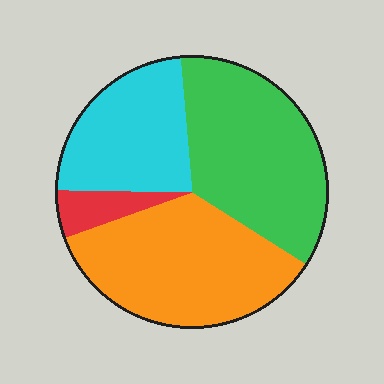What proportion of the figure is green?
Green covers roughly 35% of the figure.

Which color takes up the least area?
Red, at roughly 5%.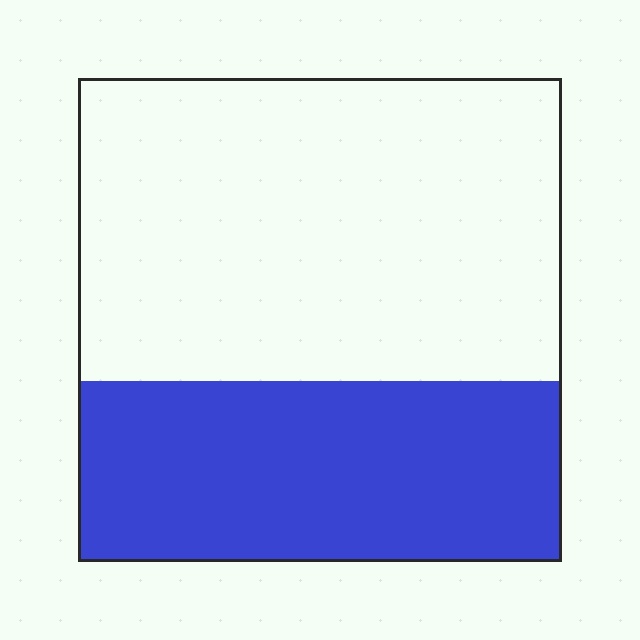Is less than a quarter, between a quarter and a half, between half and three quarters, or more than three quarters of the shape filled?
Between a quarter and a half.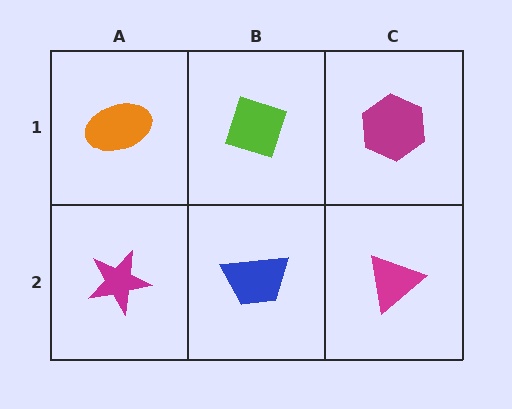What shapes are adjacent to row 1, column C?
A magenta triangle (row 2, column C), a lime diamond (row 1, column B).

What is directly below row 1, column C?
A magenta triangle.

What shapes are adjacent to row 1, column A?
A magenta star (row 2, column A), a lime diamond (row 1, column B).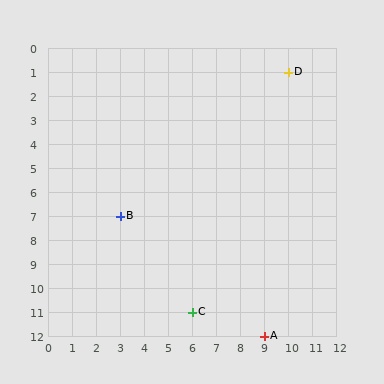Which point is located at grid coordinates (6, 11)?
Point C is at (6, 11).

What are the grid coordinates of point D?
Point D is at grid coordinates (10, 1).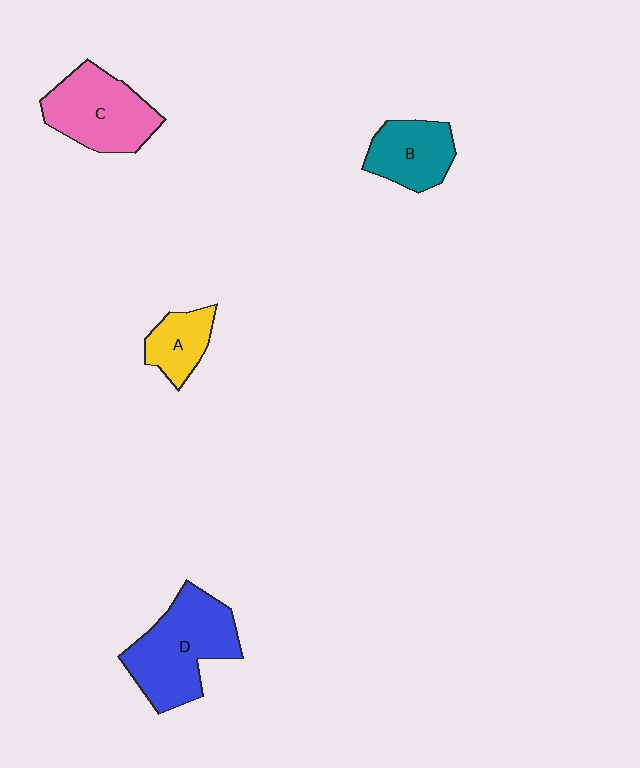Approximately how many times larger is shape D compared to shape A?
Approximately 2.3 times.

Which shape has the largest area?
Shape D (blue).